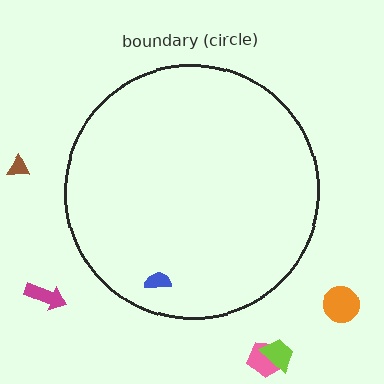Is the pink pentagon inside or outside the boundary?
Outside.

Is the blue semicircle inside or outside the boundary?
Inside.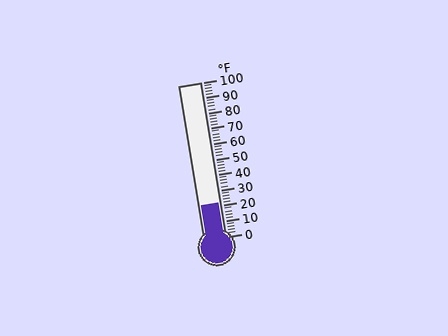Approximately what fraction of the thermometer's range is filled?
The thermometer is filled to approximately 20% of its range.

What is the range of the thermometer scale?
The thermometer scale ranges from 0°F to 100°F.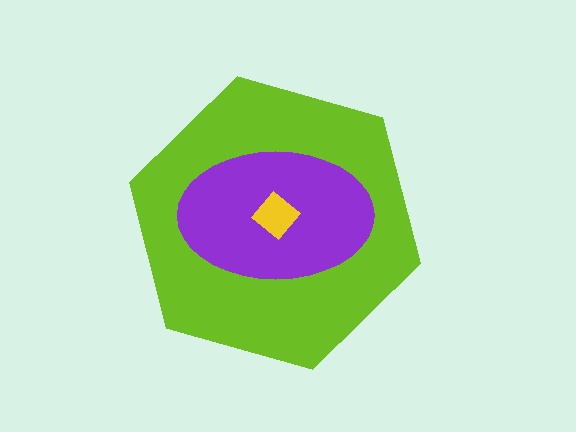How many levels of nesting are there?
3.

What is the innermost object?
The yellow diamond.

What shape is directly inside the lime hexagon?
The purple ellipse.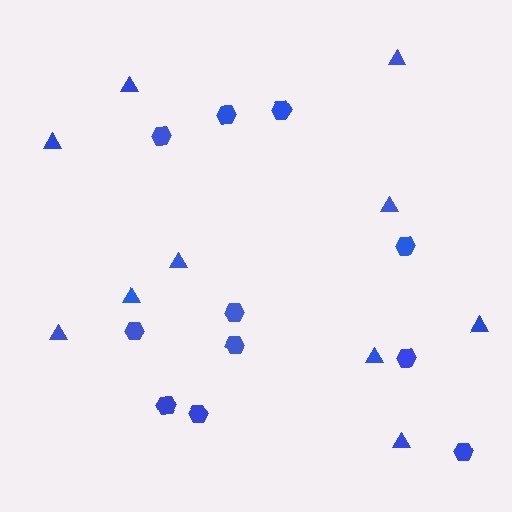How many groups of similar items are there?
There are 2 groups: one group of hexagons (11) and one group of triangles (10).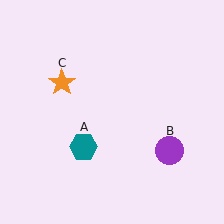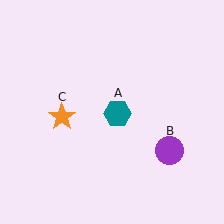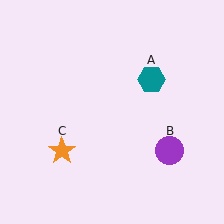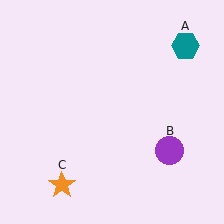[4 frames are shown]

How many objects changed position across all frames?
2 objects changed position: teal hexagon (object A), orange star (object C).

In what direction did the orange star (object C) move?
The orange star (object C) moved down.